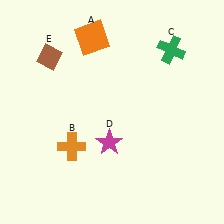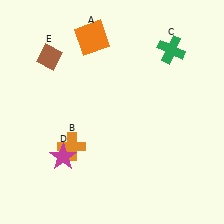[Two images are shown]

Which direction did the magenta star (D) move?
The magenta star (D) moved left.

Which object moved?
The magenta star (D) moved left.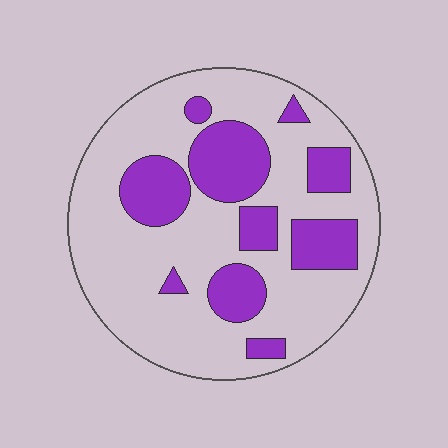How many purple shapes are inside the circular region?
10.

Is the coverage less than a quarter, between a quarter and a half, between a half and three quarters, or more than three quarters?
Between a quarter and a half.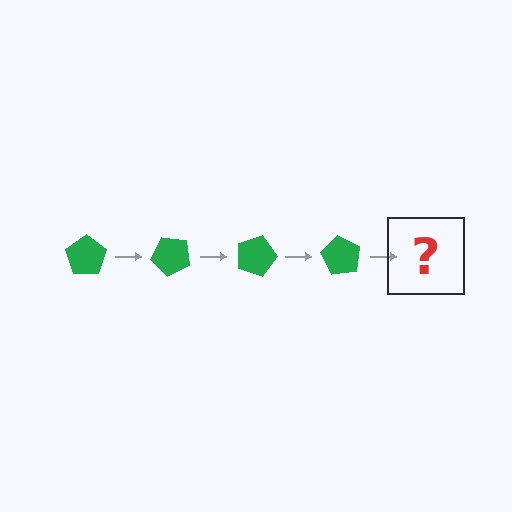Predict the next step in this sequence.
The next step is a green pentagon rotated 180 degrees.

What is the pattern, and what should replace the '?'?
The pattern is that the pentagon rotates 45 degrees each step. The '?' should be a green pentagon rotated 180 degrees.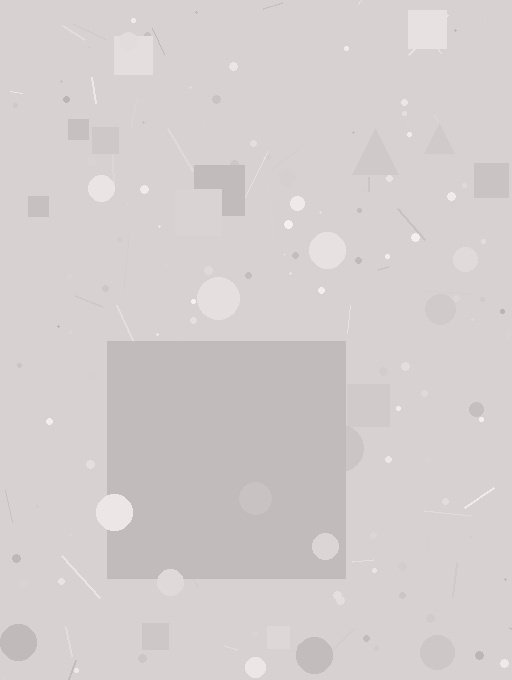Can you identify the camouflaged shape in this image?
The camouflaged shape is a square.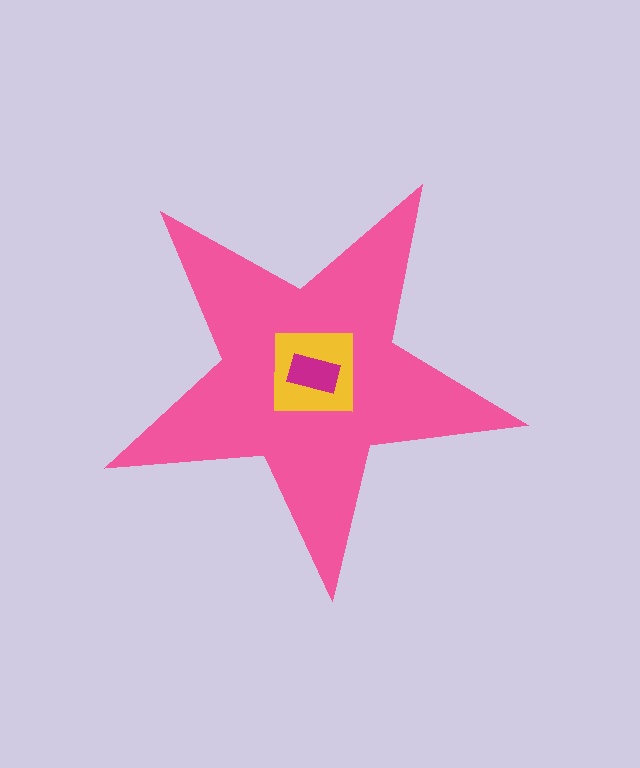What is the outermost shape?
The pink star.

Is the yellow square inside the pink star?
Yes.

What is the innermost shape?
The magenta rectangle.